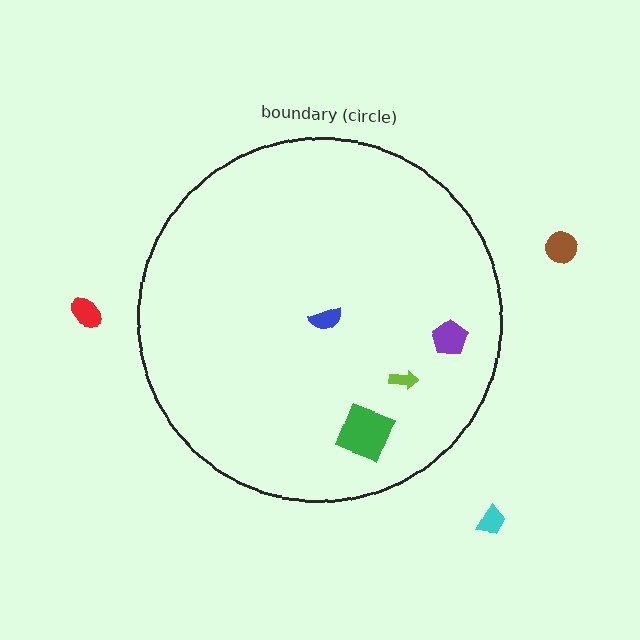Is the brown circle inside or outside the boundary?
Outside.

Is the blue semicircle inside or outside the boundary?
Inside.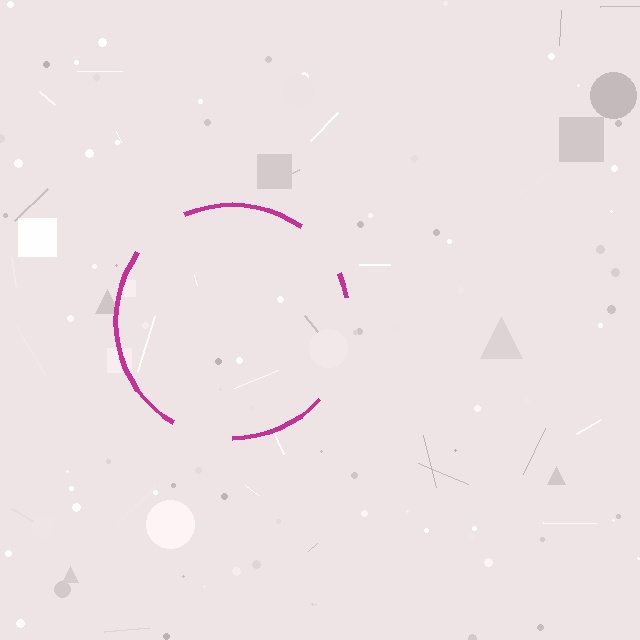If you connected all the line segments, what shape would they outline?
They would outline a circle.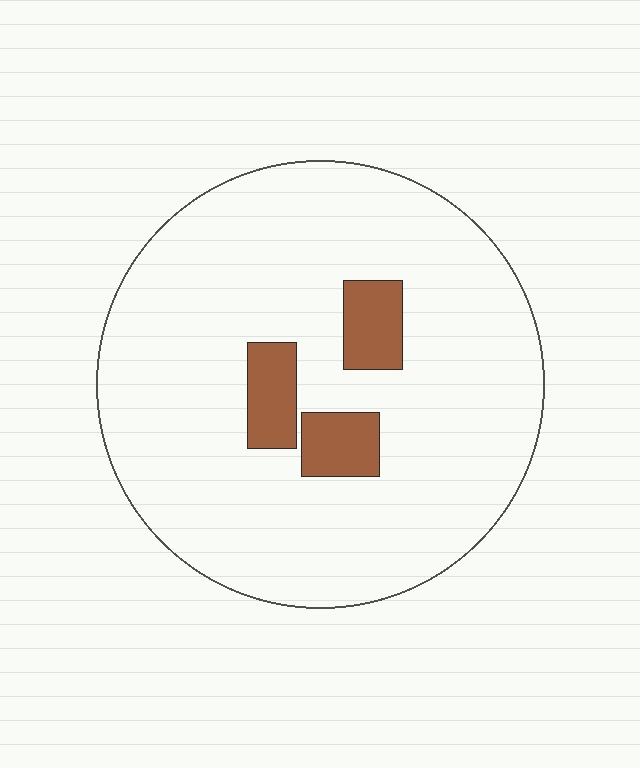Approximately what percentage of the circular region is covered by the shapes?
Approximately 10%.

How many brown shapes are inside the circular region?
3.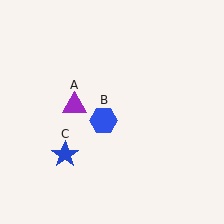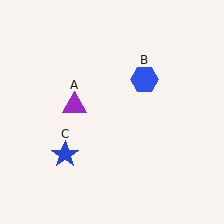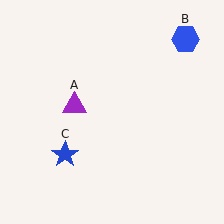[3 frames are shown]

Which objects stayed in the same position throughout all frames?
Purple triangle (object A) and blue star (object C) remained stationary.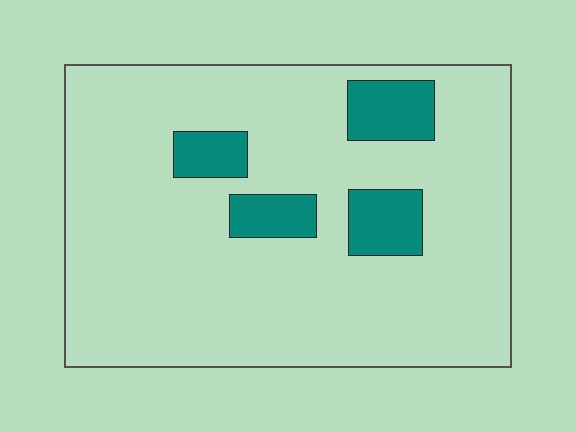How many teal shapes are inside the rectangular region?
4.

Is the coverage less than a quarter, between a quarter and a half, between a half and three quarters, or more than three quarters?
Less than a quarter.